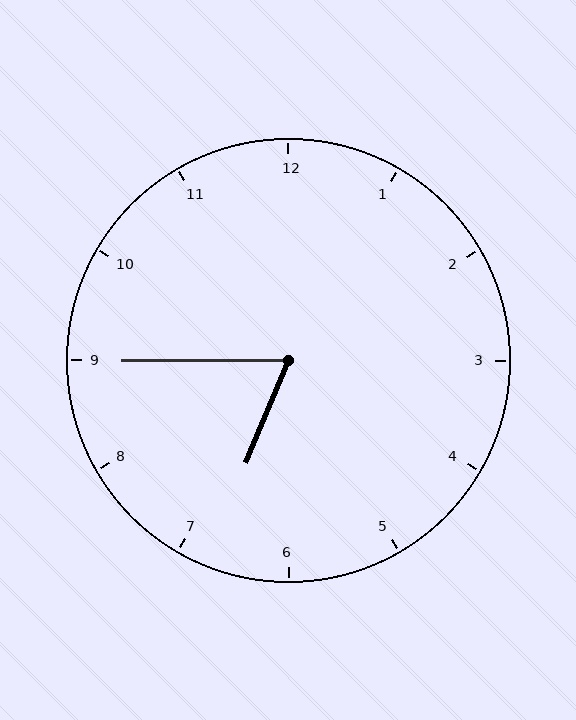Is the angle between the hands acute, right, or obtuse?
It is acute.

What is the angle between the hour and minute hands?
Approximately 68 degrees.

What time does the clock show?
6:45.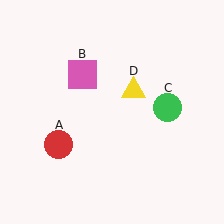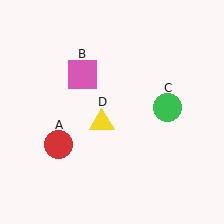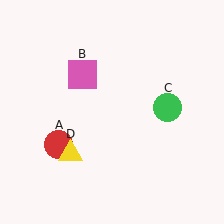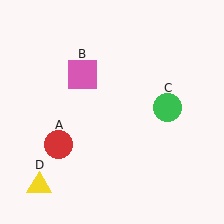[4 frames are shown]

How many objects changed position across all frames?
1 object changed position: yellow triangle (object D).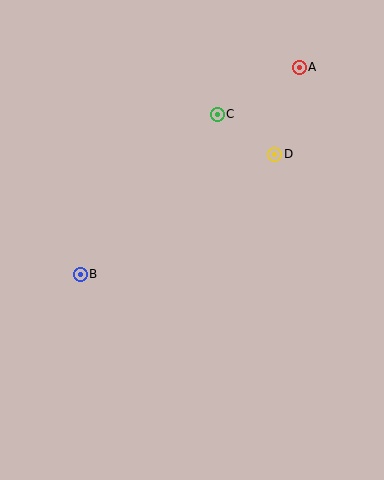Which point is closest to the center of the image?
Point B at (80, 274) is closest to the center.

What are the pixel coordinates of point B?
Point B is at (80, 274).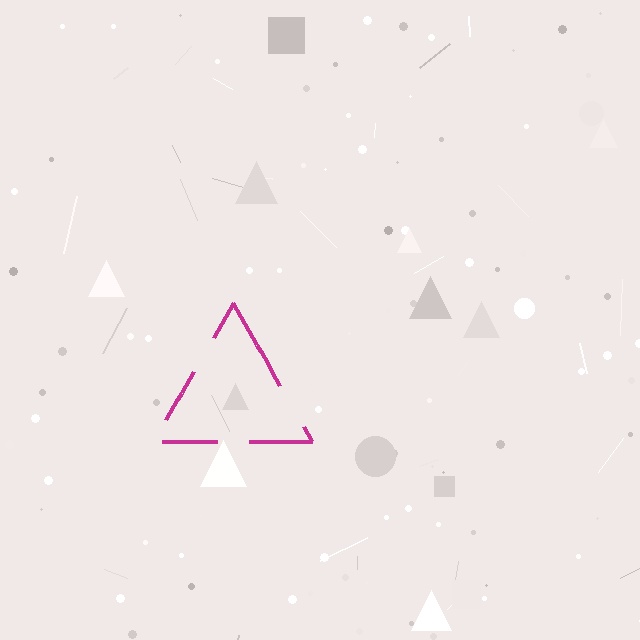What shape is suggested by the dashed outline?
The dashed outline suggests a triangle.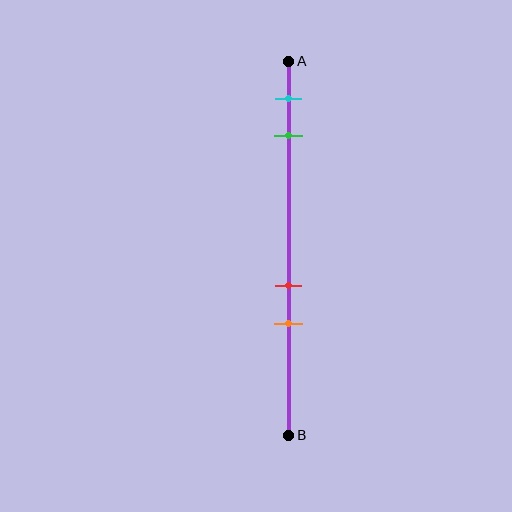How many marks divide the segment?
There are 4 marks dividing the segment.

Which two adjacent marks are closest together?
The red and orange marks are the closest adjacent pair.